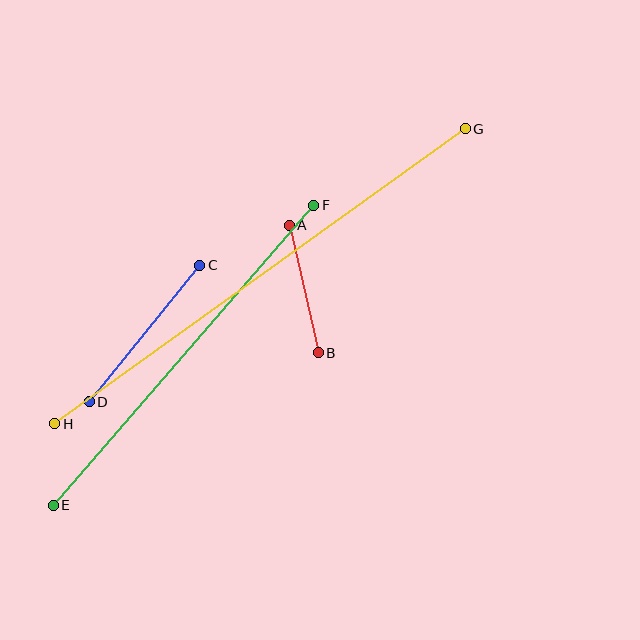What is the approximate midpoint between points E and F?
The midpoint is at approximately (184, 355) pixels.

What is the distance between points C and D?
The distance is approximately 176 pixels.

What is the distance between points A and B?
The distance is approximately 130 pixels.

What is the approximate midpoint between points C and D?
The midpoint is at approximately (145, 334) pixels.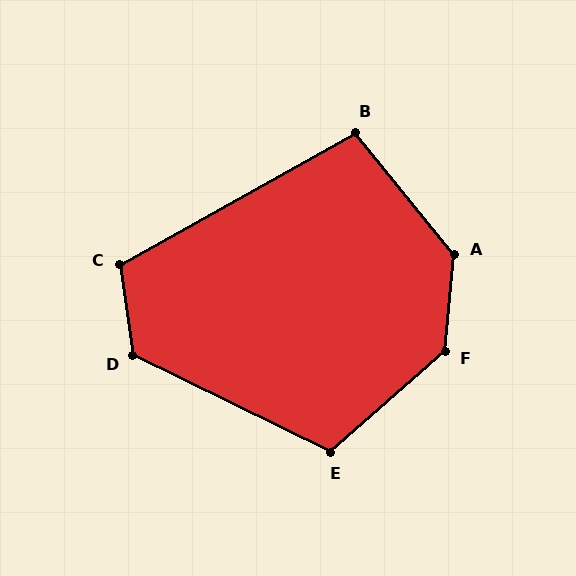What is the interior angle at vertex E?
Approximately 113 degrees (obtuse).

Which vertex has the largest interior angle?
F, at approximately 136 degrees.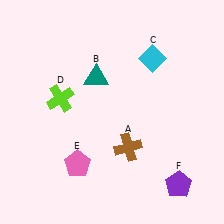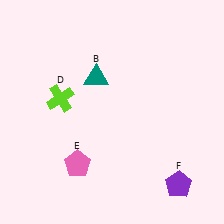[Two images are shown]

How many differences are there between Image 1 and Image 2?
There are 2 differences between the two images.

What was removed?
The cyan diamond (C), the brown cross (A) were removed in Image 2.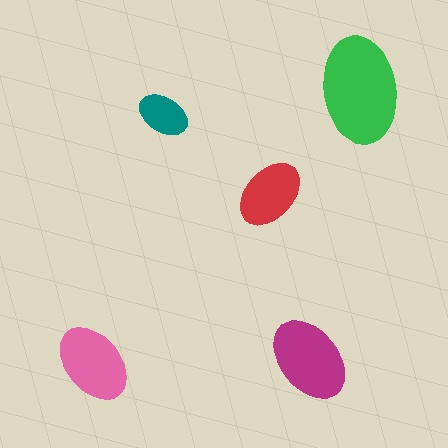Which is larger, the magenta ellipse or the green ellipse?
The green one.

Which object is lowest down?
The pink ellipse is bottommost.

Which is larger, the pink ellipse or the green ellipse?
The green one.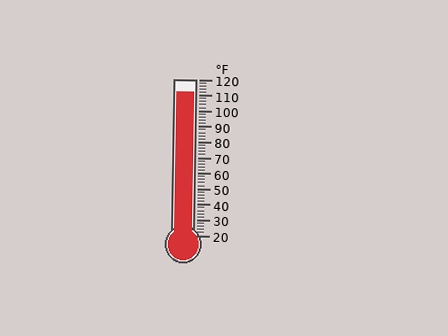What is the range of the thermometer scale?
The thermometer scale ranges from 20°F to 120°F.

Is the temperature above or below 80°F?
The temperature is above 80°F.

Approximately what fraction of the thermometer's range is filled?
The thermometer is filled to approximately 90% of its range.